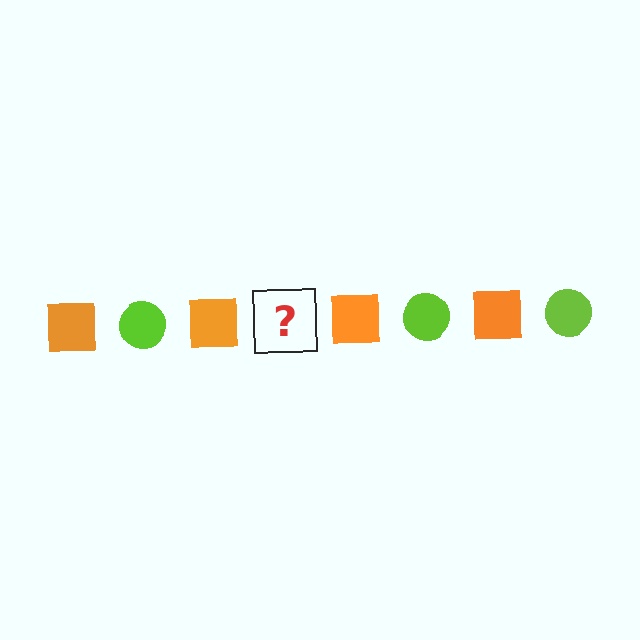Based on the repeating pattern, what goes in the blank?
The blank should be a lime circle.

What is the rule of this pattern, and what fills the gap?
The rule is that the pattern alternates between orange square and lime circle. The gap should be filled with a lime circle.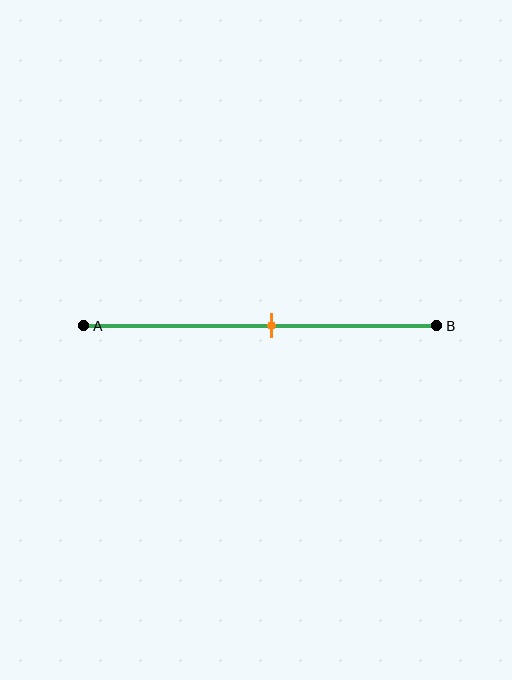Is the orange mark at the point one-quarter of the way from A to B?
No, the mark is at about 55% from A, not at the 25% one-quarter point.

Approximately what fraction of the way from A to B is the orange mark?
The orange mark is approximately 55% of the way from A to B.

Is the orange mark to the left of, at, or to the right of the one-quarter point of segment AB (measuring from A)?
The orange mark is to the right of the one-quarter point of segment AB.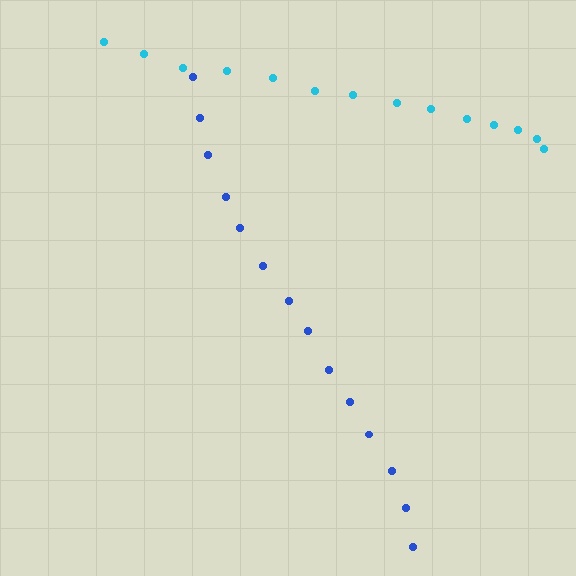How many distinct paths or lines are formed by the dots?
There are 2 distinct paths.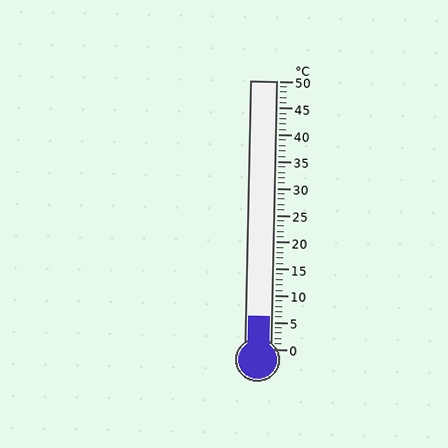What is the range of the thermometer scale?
The thermometer scale ranges from 0°C to 50°C.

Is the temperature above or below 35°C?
The temperature is below 35°C.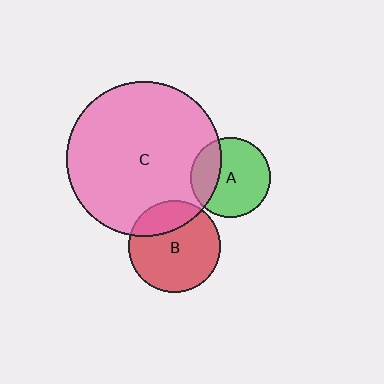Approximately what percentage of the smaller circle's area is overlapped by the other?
Approximately 30%.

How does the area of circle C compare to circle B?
Approximately 2.8 times.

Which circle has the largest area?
Circle C (pink).